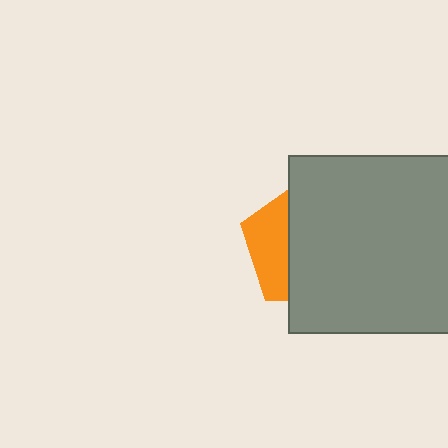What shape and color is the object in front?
The object in front is a gray rectangle.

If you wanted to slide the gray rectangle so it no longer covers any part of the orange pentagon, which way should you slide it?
Slide it right — that is the most direct way to separate the two shapes.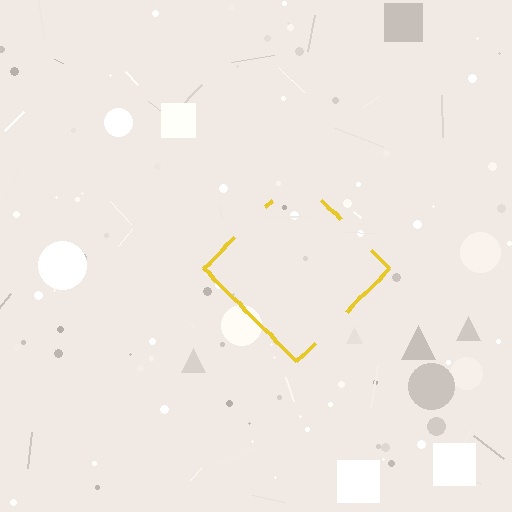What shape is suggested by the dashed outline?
The dashed outline suggests a diamond.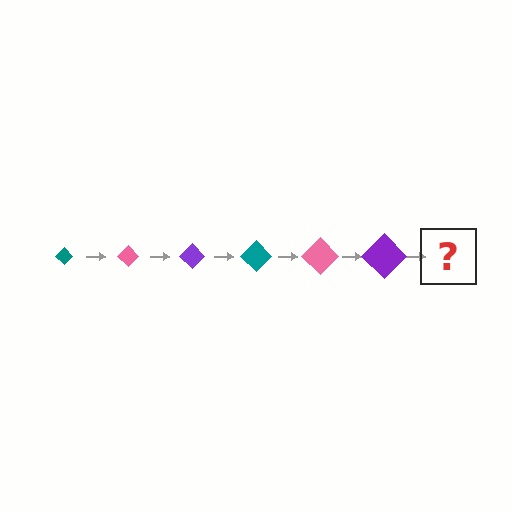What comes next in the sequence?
The next element should be a teal diamond, larger than the previous one.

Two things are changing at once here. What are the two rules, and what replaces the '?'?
The two rules are that the diamond grows larger each step and the color cycles through teal, pink, and purple. The '?' should be a teal diamond, larger than the previous one.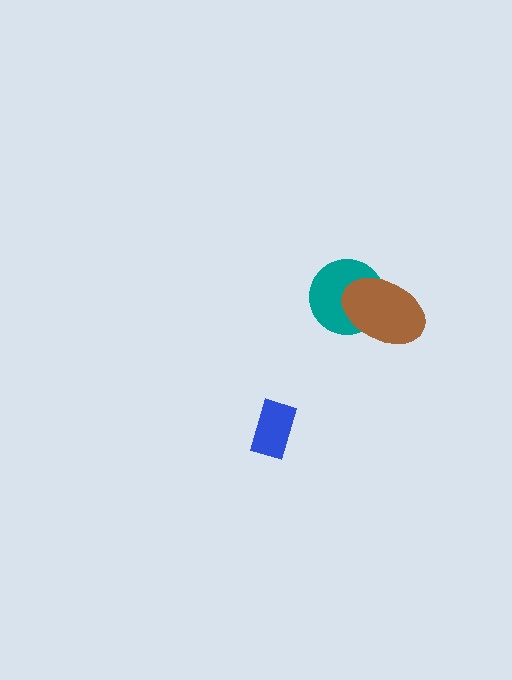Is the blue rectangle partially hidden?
No, no other shape covers it.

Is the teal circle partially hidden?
Yes, it is partially covered by another shape.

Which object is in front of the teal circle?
The brown ellipse is in front of the teal circle.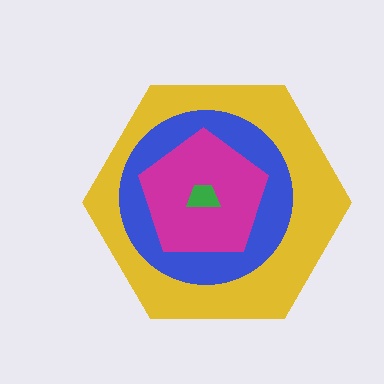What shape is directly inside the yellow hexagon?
The blue circle.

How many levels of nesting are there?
4.